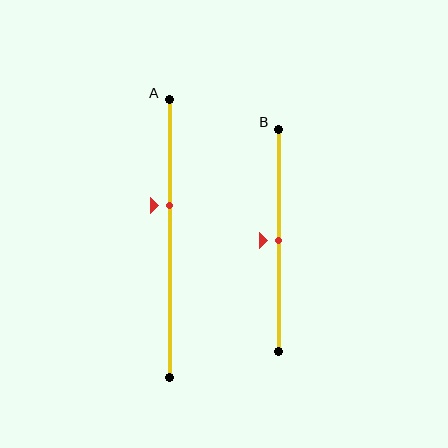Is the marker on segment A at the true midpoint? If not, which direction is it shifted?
No, the marker on segment A is shifted upward by about 12% of the segment length.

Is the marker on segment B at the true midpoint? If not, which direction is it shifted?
Yes, the marker on segment B is at the true midpoint.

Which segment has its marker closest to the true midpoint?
Segment B has its marker closest to the true midpoint.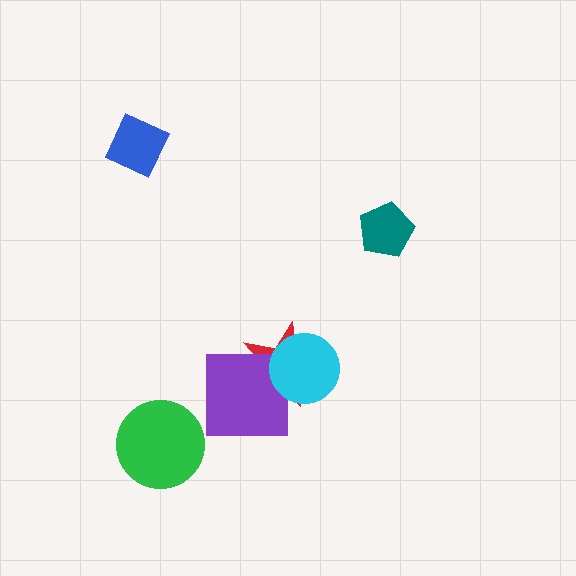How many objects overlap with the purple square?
2 objects overlap with the purple square.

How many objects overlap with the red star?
2 objects overlap with the red star.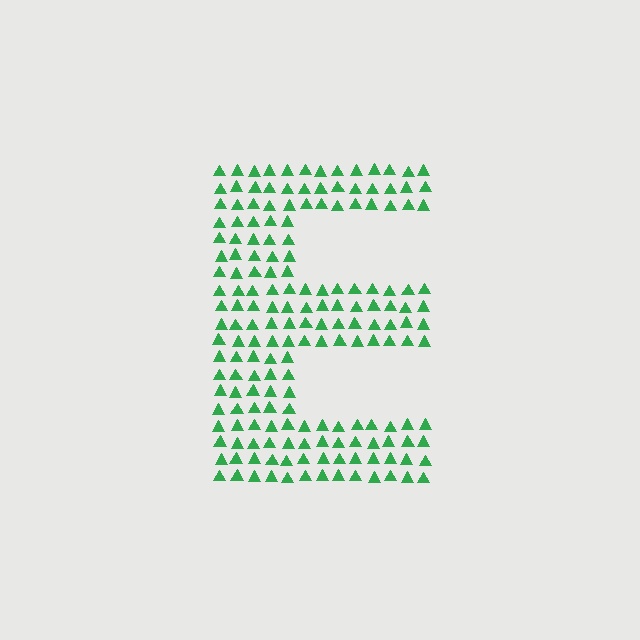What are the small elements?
The small elements are triangles.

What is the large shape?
The large shape is the letter E.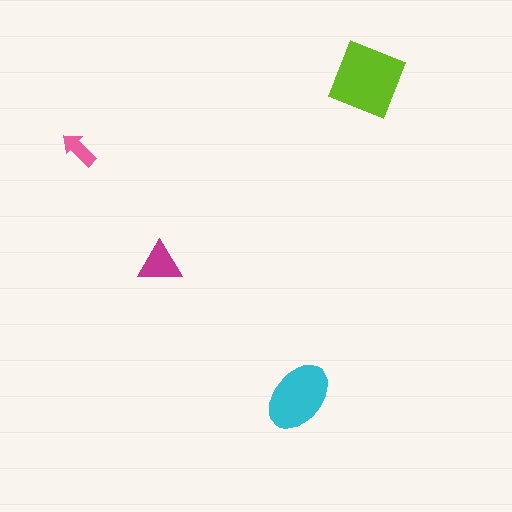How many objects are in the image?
There are 4 objects in the image.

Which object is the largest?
The lime square.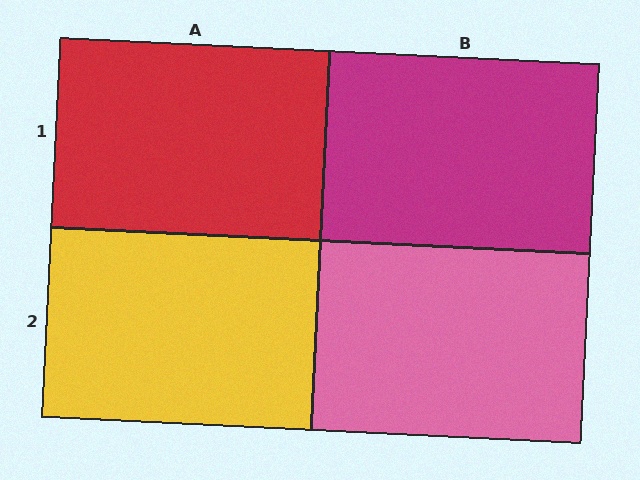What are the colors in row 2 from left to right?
Yellow, pink.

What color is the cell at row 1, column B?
Magenta.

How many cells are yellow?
1 cell is yellow.